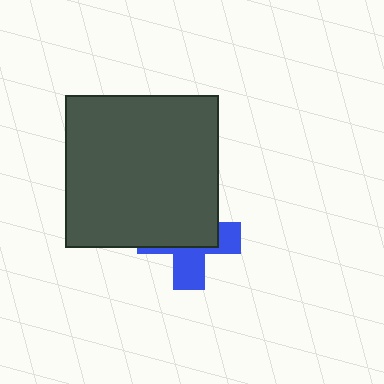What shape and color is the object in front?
The object in front is a dark gray rectangle.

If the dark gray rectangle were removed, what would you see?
You would see the complete blue cross.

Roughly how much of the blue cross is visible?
A small part of it is visible (roughly 42%).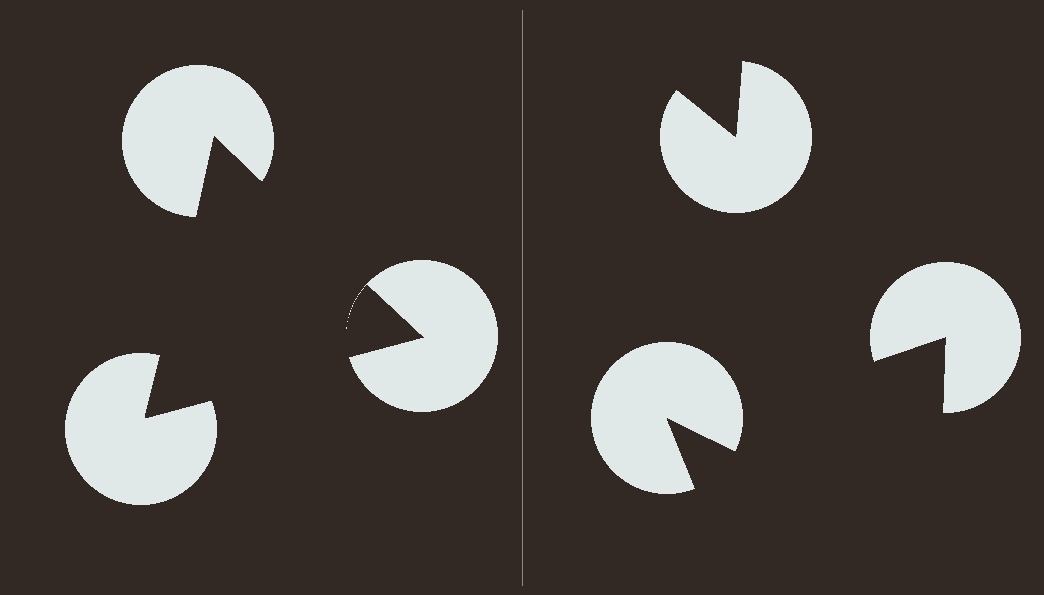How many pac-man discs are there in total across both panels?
6 — 3 on each side.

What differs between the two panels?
The pac-man discs are positioned identically on both sides; only the wedge orientations differ. On the left they align to a triangle; on the right they are misaligned.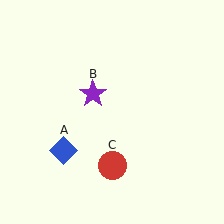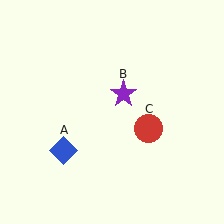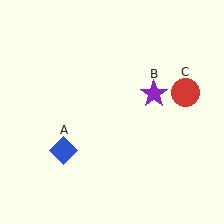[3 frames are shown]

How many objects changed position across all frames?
2 objects changed position: purple star (object B), red circle (object C).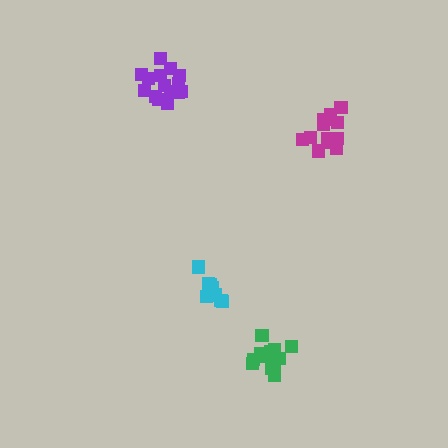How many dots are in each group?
Group 1: 10 dots, Group 2: 12 dots, Group 3: 15 dots, Group 4: 13 dots (50 total).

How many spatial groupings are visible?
There are 4 spatial groupings.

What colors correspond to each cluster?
The clusters are colored: cyan, magenta, purple, green.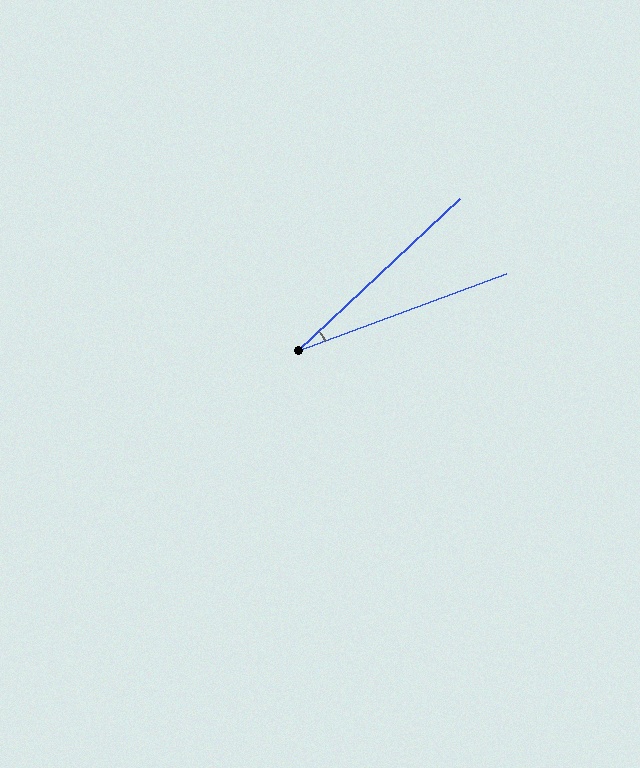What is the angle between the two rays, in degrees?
Approximately 23 degrees.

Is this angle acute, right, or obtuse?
It is acute.